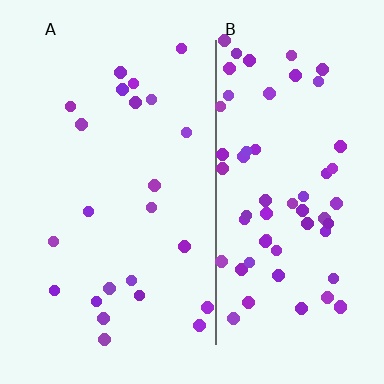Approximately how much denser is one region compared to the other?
Approximately 2.7× — region B over region A.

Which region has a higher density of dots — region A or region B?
B (the right).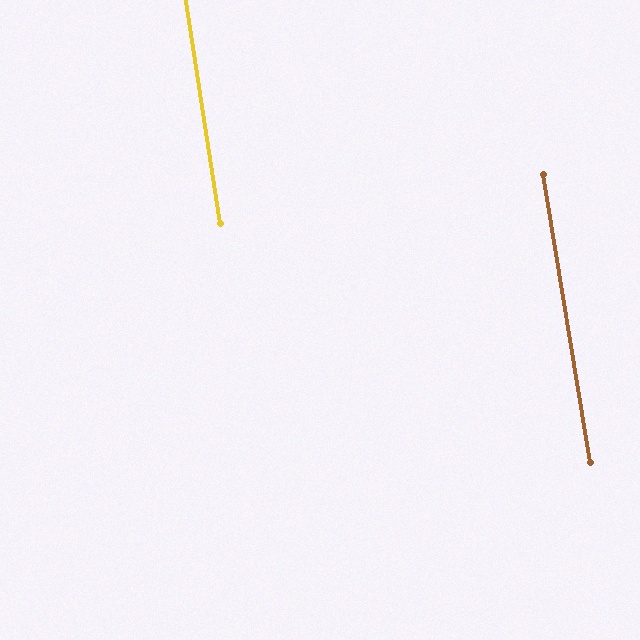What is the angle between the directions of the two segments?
Approximately 1 degree.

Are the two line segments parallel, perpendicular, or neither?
Parallel — their directions differ by only 0.6°.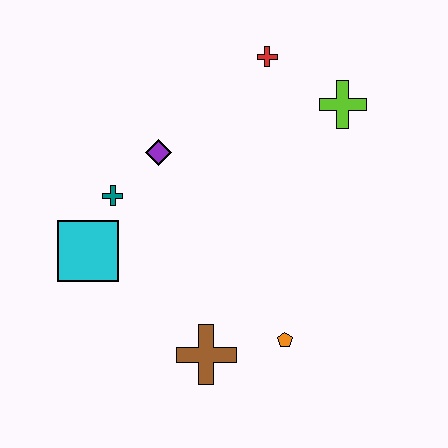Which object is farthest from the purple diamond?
The orange pentagon is farthest from the purple diamond.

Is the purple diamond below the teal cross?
No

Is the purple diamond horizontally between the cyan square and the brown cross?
Yes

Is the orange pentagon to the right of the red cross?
Yes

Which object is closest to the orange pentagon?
The brown cross is closest to the orange pentagon.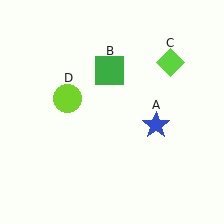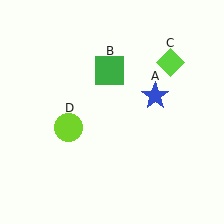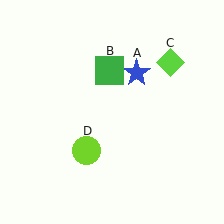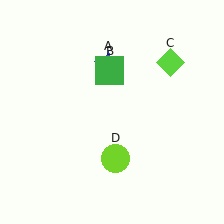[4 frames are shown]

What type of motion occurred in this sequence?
The blue star (object A), lime circle (object D) rotated counterclockwise around the center of the scene.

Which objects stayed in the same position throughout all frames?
Green square (object B) and lime diamond (object C) remained stationary.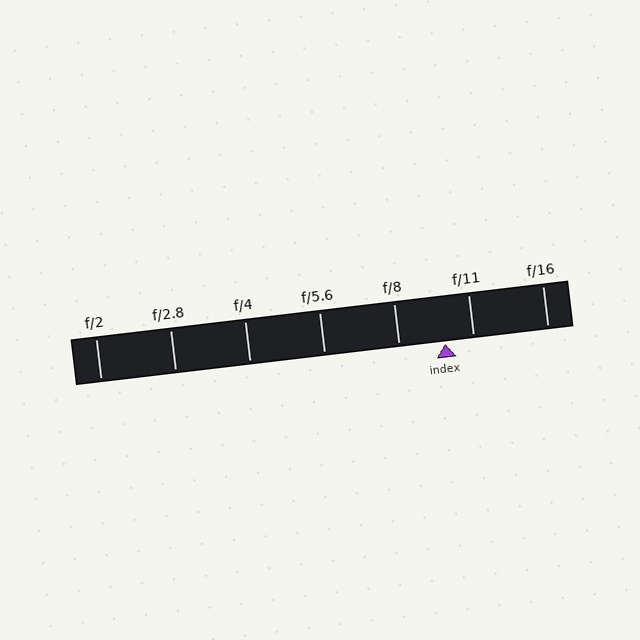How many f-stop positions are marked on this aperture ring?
There are 7 f-stop positions marked.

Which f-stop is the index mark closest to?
The index mark is closest to f/11.